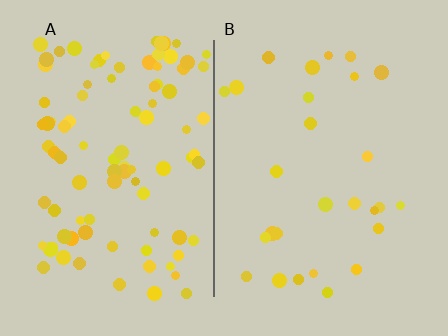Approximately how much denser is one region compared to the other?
Approximately 3.4× — region A over region B.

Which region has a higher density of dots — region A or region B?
A (the left).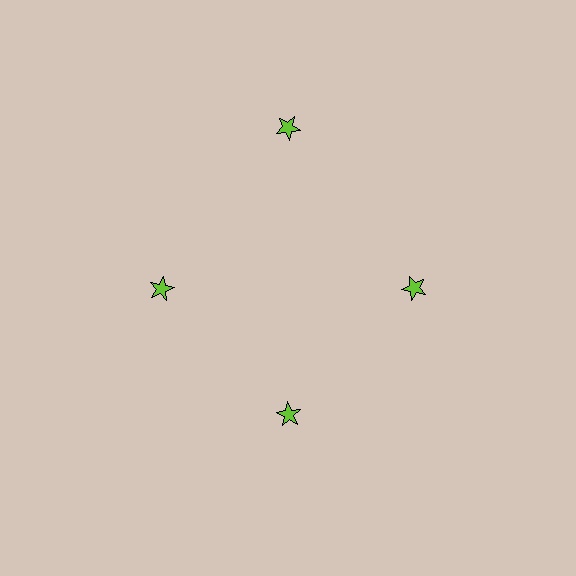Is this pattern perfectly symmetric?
No. The 4 lime stars are arranged in a ring, but one element near the 12 o'clock position is pushed outward from the center, breaking the 4-fold rotational symmetry.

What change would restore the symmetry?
The symmetry would be restored by moving it inward, back onto the ring so that all 4 stars sit at equal angles and equal distance from the center.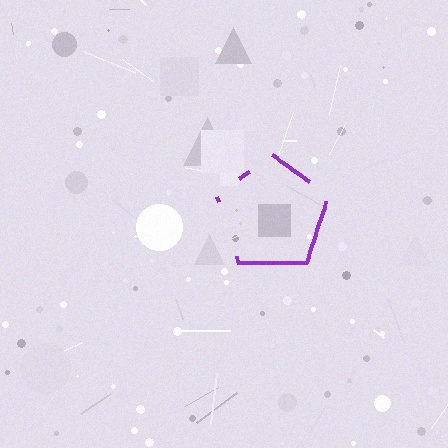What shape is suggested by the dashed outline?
The dashed outline suggests a pentagon.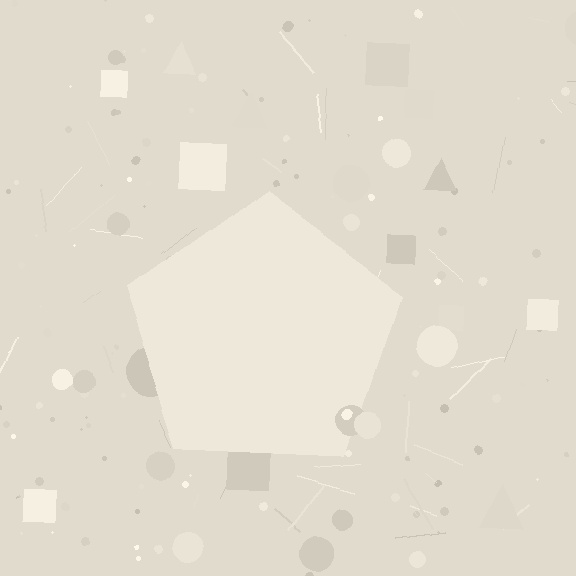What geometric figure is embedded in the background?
A pentagon is embedded in the background.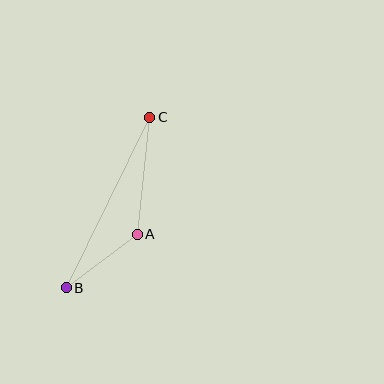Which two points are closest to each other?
Points A and B are closest to each other.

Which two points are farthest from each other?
Points B and C are farthest from each other.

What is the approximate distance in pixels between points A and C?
The distance between A and C is approximately 117 pixels.